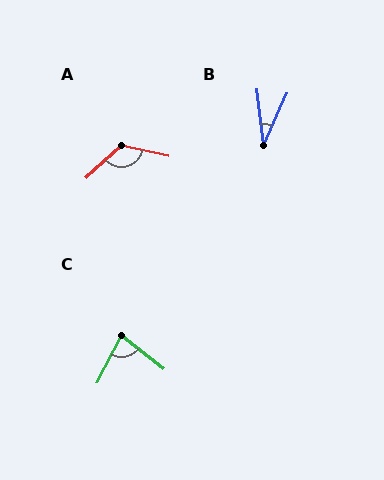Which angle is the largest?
A, at approximately 125 degrees.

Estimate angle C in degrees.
Approximately 79 degrees.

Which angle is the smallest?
B, at approximately 32 degrees.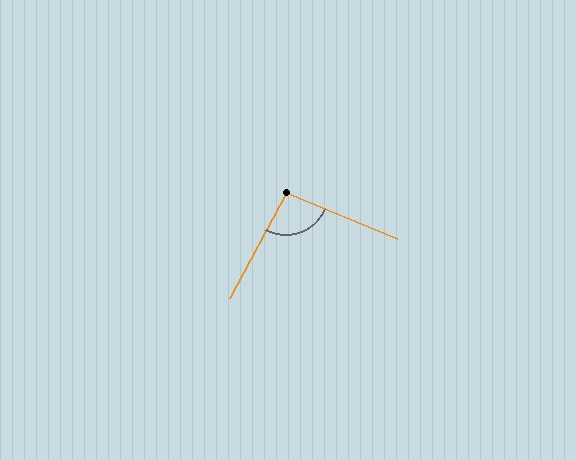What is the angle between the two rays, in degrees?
Approximately 96 degrees.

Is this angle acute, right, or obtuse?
It is obtuse.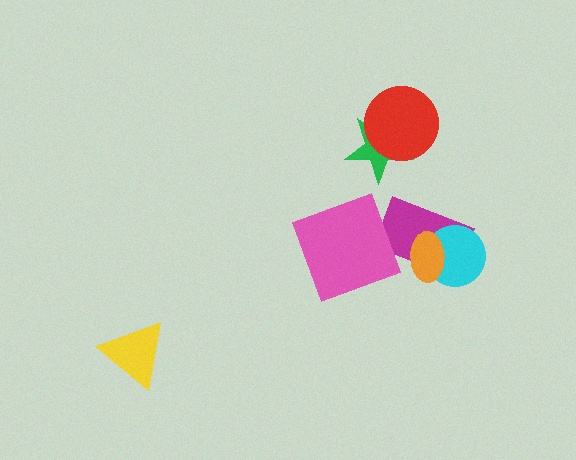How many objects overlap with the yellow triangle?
0 objects overlap with the yellow triangle.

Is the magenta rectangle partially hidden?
Yes, it is partially covered by another shape.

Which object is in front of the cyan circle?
The orange ellipse is in front of the cyan circle.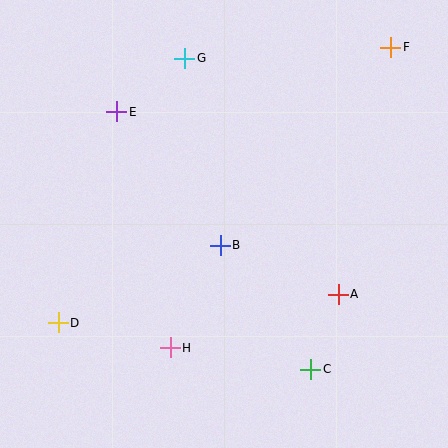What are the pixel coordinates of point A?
Point A is at (338, 294).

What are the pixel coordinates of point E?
Point E is at (117, 112).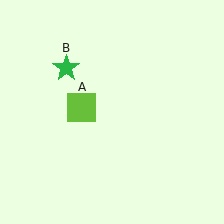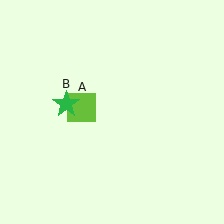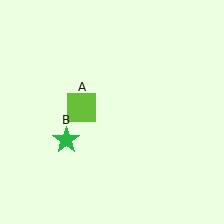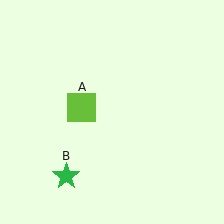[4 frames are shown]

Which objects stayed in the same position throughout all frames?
Lime square (object A) remained stationary.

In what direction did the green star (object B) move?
The green star (object B) moved down.